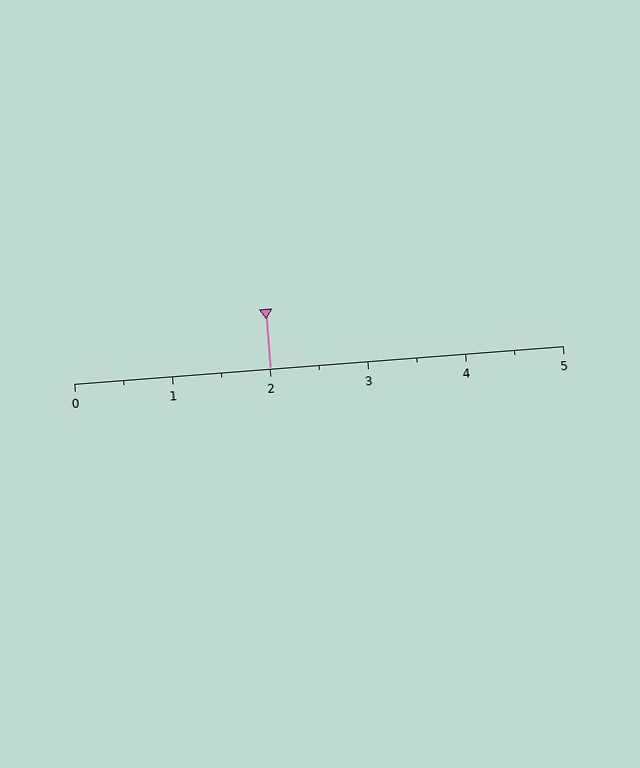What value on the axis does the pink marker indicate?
The marker indicates approximately 2.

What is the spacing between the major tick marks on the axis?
The major ticks are spaced 1 apart.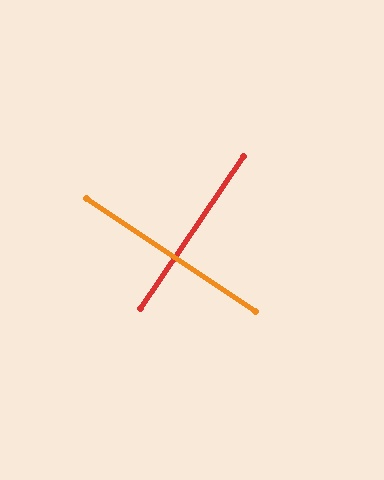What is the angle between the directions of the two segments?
Approximately 90 degrees.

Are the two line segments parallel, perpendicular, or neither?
Perpendicular — they meet at approximately 90°.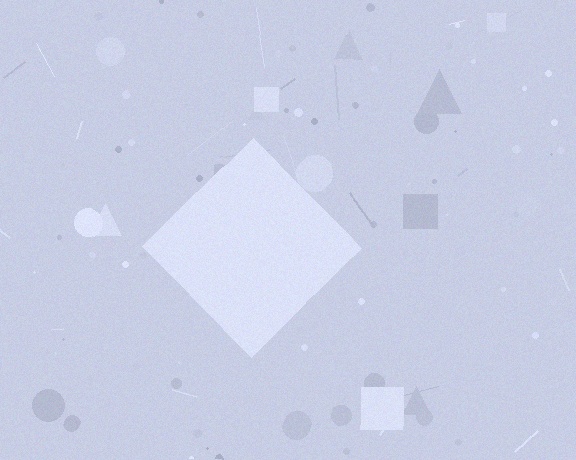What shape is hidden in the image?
A diamond is hidden in the image.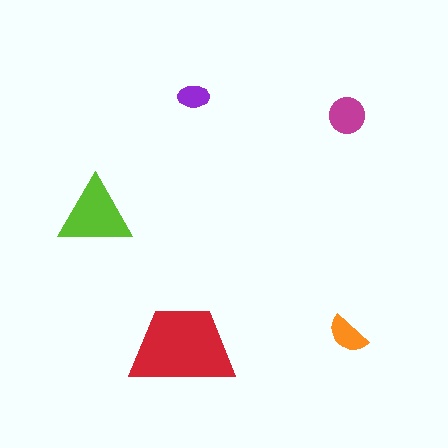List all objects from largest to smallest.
The red trapezoid, the lime triangle, the magenta circle, the orange semicircle, the purple ellipse.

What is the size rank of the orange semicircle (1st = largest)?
4th.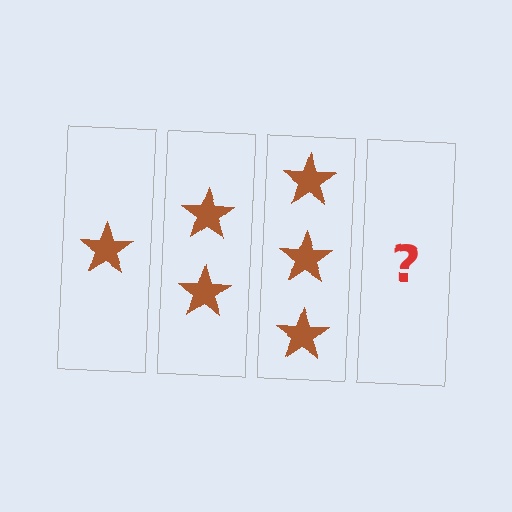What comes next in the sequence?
The next element should be 4 stars.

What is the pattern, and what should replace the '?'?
The pattern is that each step adds one more star. The '?' should be 4 stars.